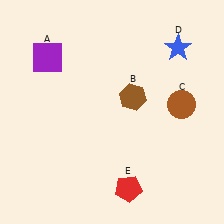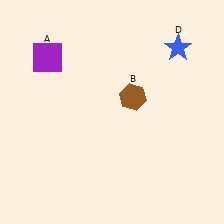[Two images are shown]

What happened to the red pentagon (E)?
The red pentagon (E) was removed in Image 2. It was in the bottom-right area of Image 1.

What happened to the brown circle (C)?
The brown circle (C) was removed in Image 2. It was in the top-right area of Image 1.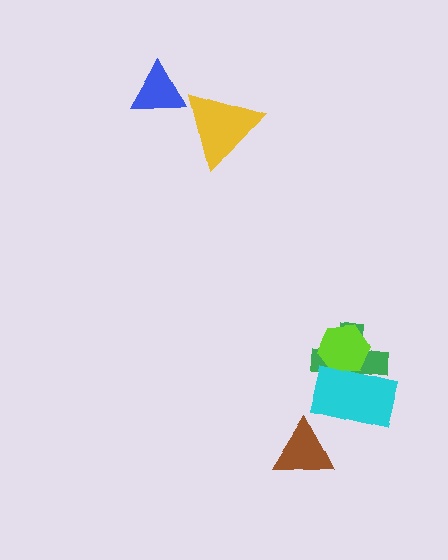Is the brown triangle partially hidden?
No, no other shape covers it.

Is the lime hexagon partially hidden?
Yes, it is partially covered by another shape.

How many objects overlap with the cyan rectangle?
2 objects overlap with the cyan rectangle.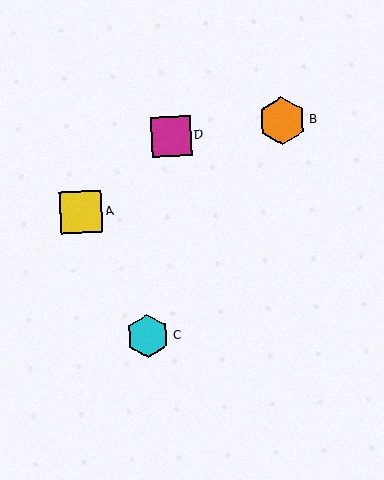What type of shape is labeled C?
Shape C is a cyan hexagon.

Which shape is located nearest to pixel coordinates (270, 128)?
The orange hexagon (labeled B) at (282, 121) is nearest to that location.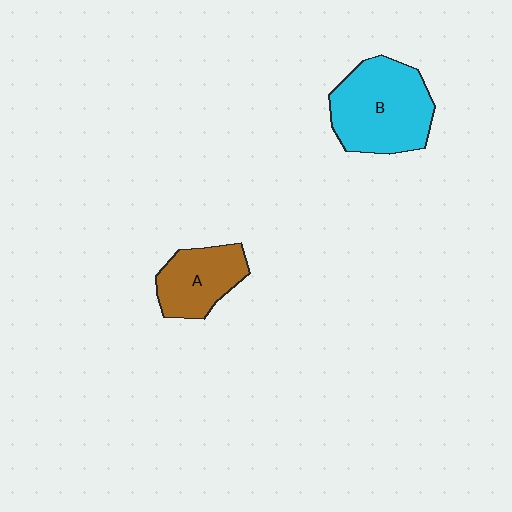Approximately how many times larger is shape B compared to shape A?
Approximately 1.6 times.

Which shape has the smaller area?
Shape A (brown).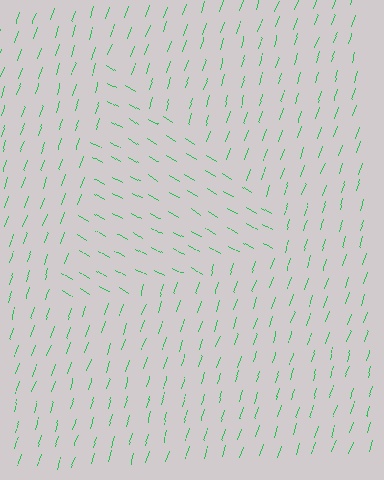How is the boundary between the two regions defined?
The boundary is defined purely by a change in line orientation (approximately 79 degrees difference). All lines are the same color and thickness.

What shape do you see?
I see a triangle.